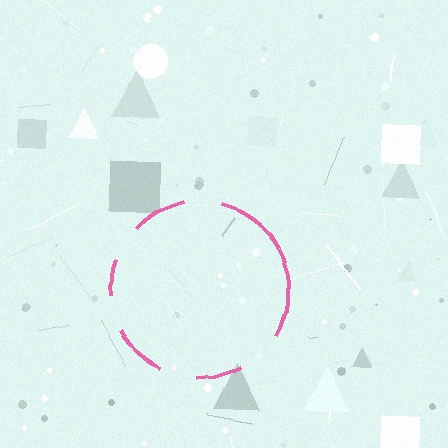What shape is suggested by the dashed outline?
The dashed outline suggests a circle.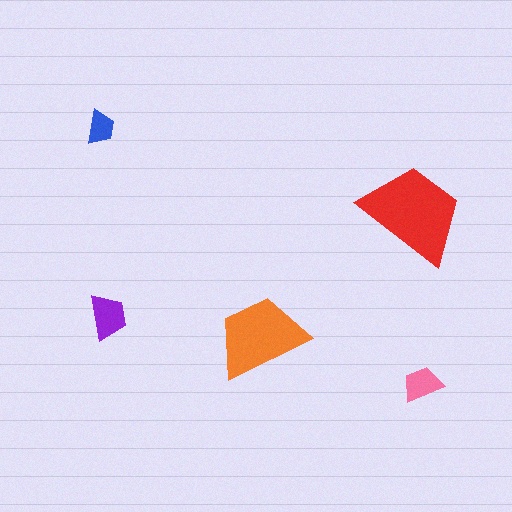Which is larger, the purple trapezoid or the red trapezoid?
The red one.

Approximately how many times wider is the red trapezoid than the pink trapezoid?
About 2.5 times wider.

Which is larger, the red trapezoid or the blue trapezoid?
The red one.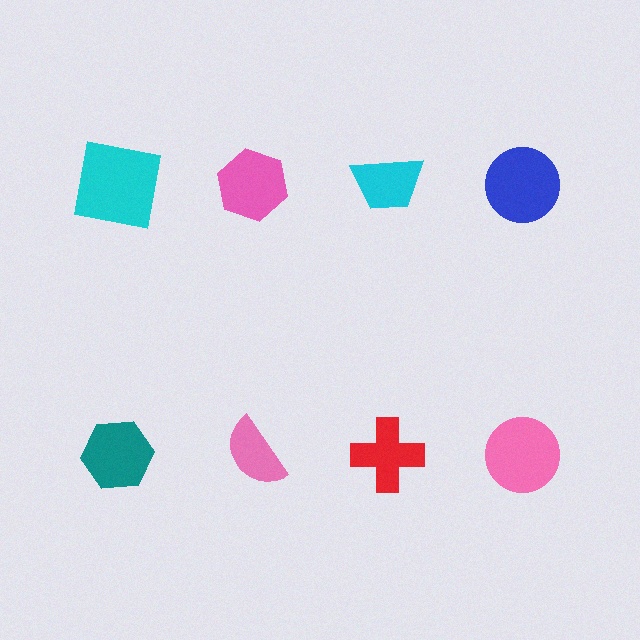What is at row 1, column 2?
A pink hexagon.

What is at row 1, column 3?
A cyan trapezoid.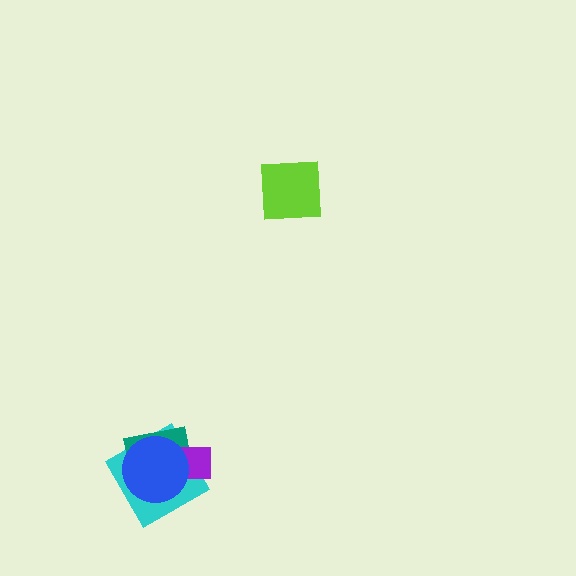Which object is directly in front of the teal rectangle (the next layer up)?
The purple rectangle is directly in front of the teal rectangle.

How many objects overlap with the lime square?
0 objects overlap with the lime square.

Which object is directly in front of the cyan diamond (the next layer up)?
The teal rectangle is directly in front of the cyan diamond.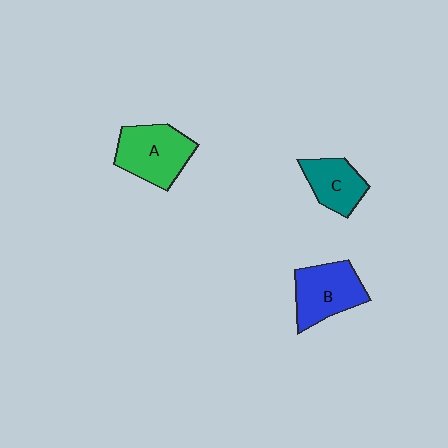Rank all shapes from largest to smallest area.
From largest to smallest: A (green), B (blue), C (teal).